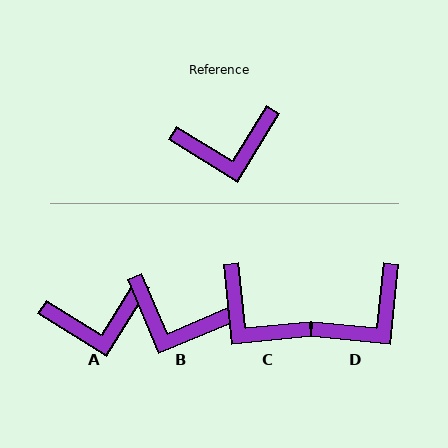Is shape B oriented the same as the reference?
No, it is off by about 36 degrees.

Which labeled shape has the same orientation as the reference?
A.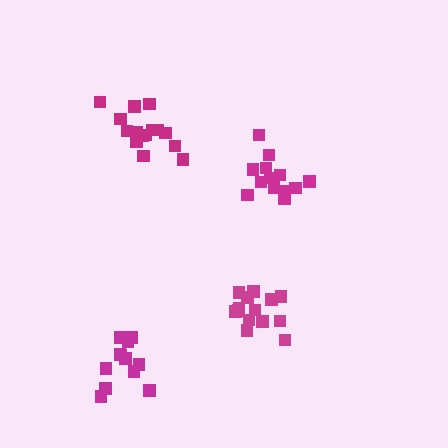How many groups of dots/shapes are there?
There are 4 groups.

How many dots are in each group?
Group 1: 15 dots, Group 2: 14 dots, Group 3: 13 dots, Group 4: 12 dots (54 total).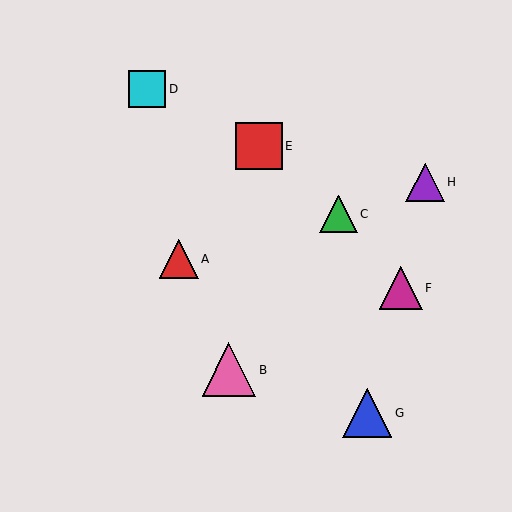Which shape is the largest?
The pink triangle (labeled B) is the largest.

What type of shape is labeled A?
Shape A is a red triangle.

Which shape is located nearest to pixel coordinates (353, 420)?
The blue triangle (labeled G) at (367, 413) is nearest to that location.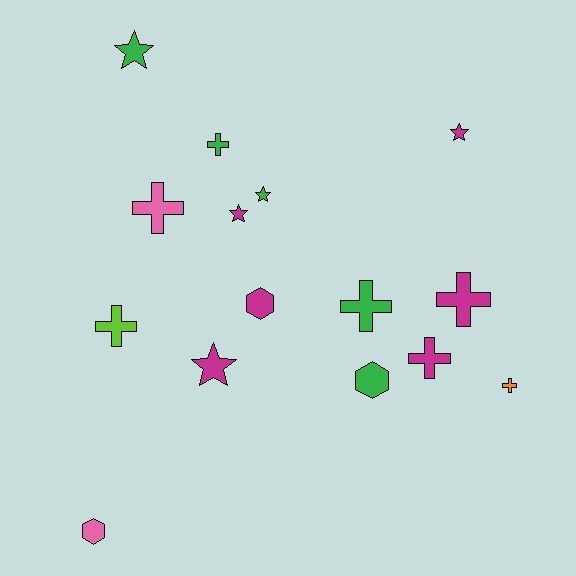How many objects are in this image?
There are 15 objects.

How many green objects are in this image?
There are 5 green objects.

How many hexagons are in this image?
There are 3 hexagons.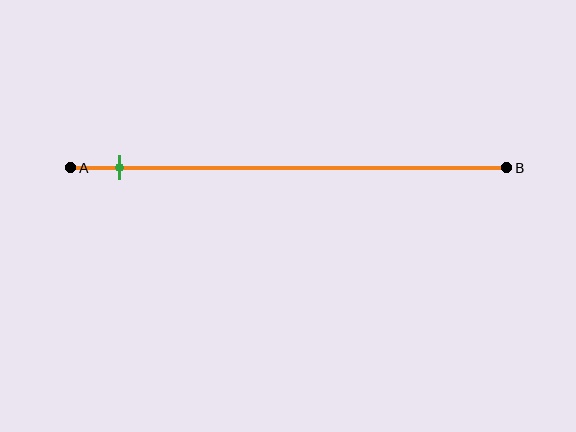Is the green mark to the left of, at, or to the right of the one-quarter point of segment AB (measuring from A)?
The green mark is to the left of the one-quarter point of segment AB.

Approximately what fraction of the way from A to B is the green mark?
The green mark is approximately 10% of the way from A to B.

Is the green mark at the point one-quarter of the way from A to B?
No, the mark is at about 10% from A, not at the 25% one-quarter point.